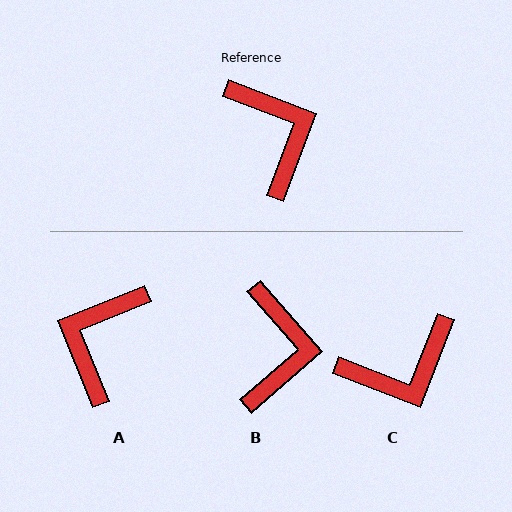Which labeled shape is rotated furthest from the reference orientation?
A, about 132 degrees away.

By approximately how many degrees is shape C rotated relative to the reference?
Approximately 91 degrees clockwise.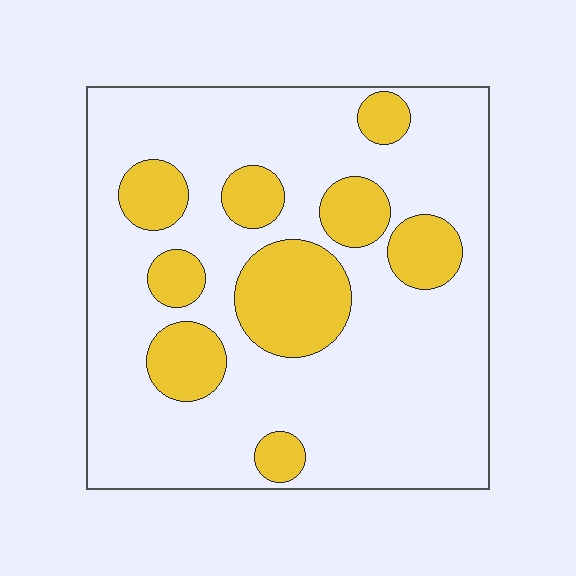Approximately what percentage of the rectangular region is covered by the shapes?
Approximately 25%.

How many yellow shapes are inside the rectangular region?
9.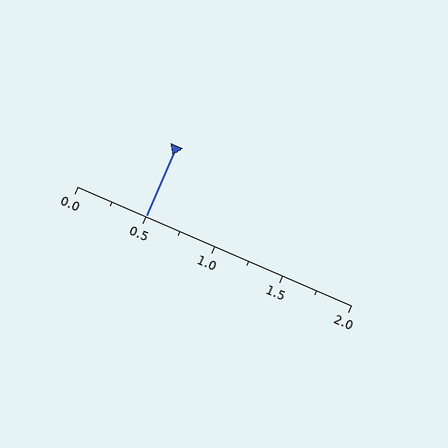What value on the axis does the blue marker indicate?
The marker indicates approximately 0.5.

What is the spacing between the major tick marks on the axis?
The major ticks are spaced 0.5 apart.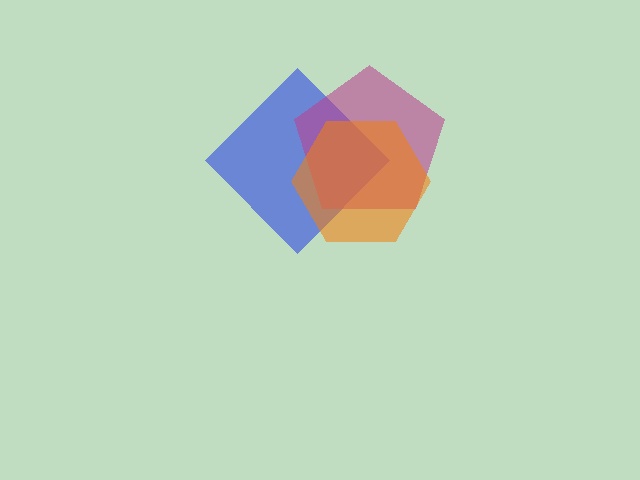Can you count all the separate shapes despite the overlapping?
Yes, there are 3 separate shapes.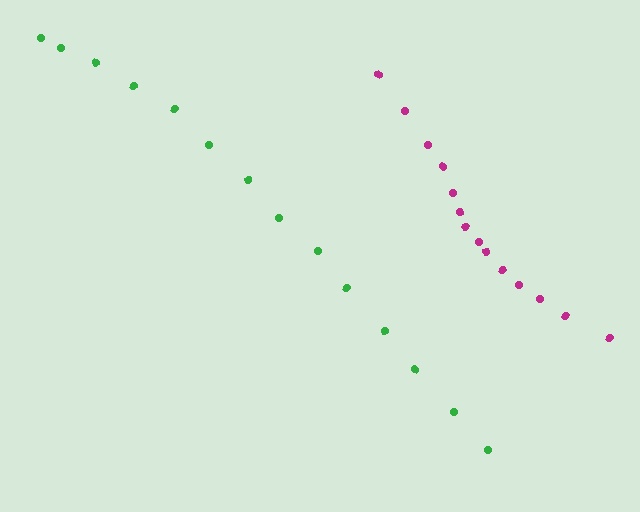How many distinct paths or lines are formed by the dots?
There are 2 distinct paths.